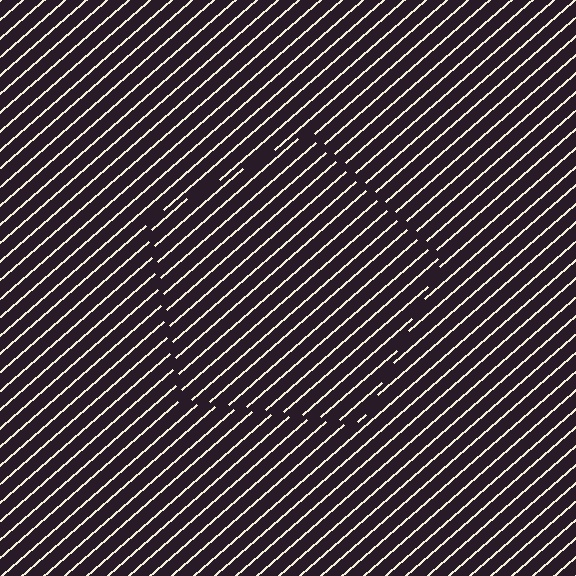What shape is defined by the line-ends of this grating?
An illusory pentagon. The interior of the shape contains the same grating, shifted by half a period — the contour is defined by the phase discontinuity where line-ends from the inner and outer gratings abut.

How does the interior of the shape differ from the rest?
The interior of the shape contains the same grating, shifted by half a period — the contour is defined by the phase discontinuity where line-ends from the inner and outer gratings abut.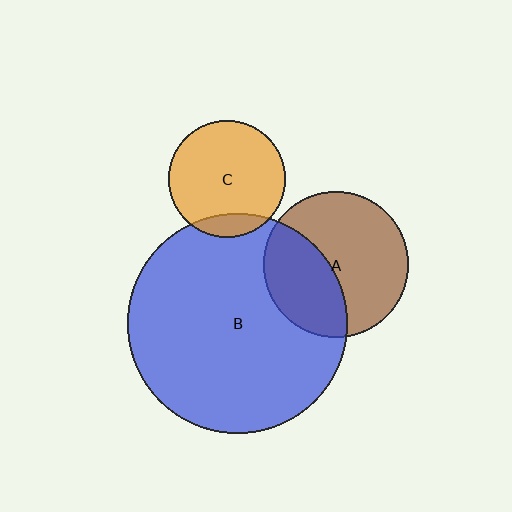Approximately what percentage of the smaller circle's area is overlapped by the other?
Approximately 40%.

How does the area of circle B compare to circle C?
Approximately 3.6 times.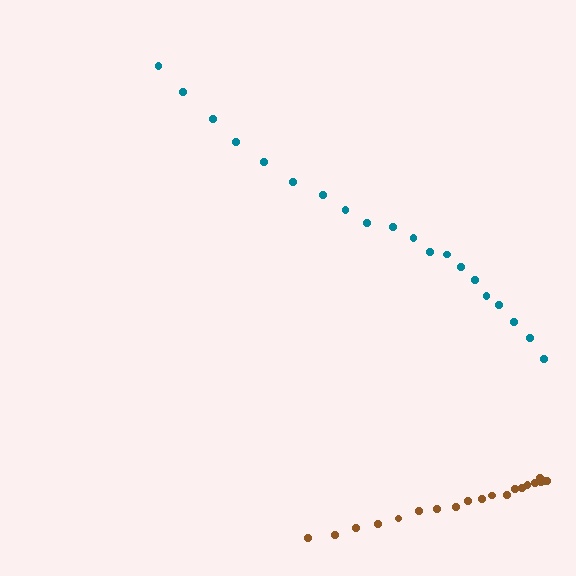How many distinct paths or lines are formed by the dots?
There are 2 distinct paths.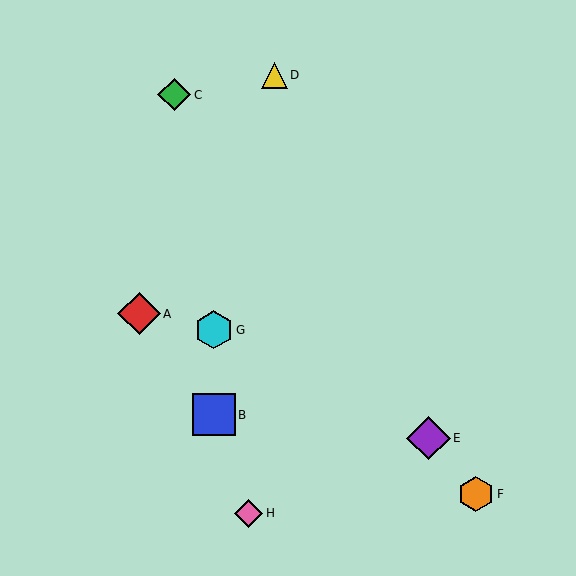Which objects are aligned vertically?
Objects B, G are aligned vertically.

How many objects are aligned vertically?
2 objects (B, G) are aligned vertically.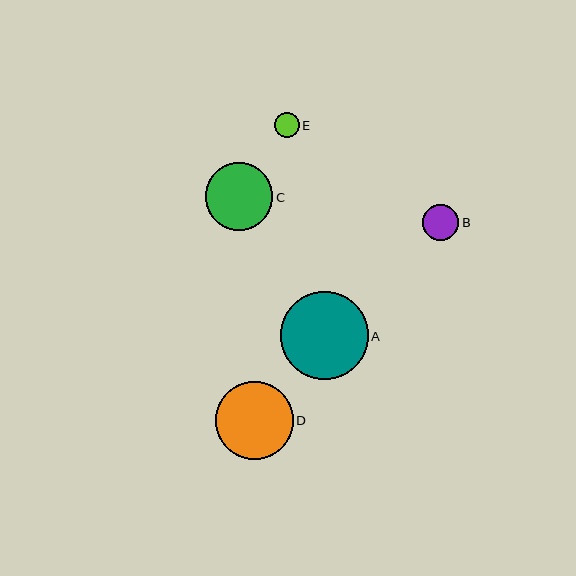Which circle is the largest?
Circle A is the largest with a size of approximately 88 pixels.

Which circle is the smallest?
Circle E is the smallest with a size of approximately 25 pixels.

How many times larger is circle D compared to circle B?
Circle D is approximately 2.1 times the size of circle B.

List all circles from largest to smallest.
From largest to smallest: A, D, C, B, E.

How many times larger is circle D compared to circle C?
Circle D is approximately 1.1 times the size of circle C.